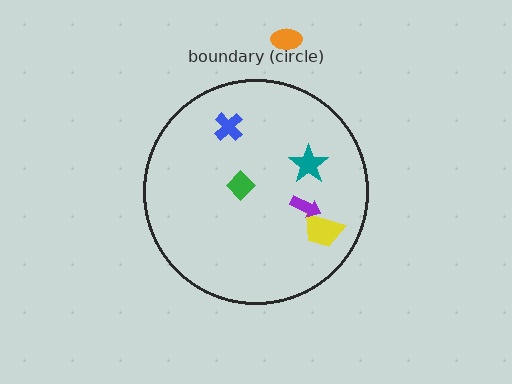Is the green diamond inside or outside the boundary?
Inside.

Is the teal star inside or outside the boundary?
Inside.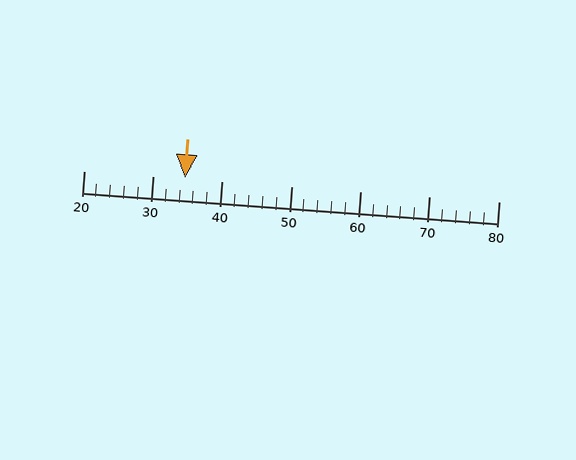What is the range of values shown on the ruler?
The ruler shows values from 20 to 80.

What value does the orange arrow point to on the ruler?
The orange arrow points to approximately 35.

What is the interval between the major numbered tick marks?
The major tick marks are spaced 10 units apart.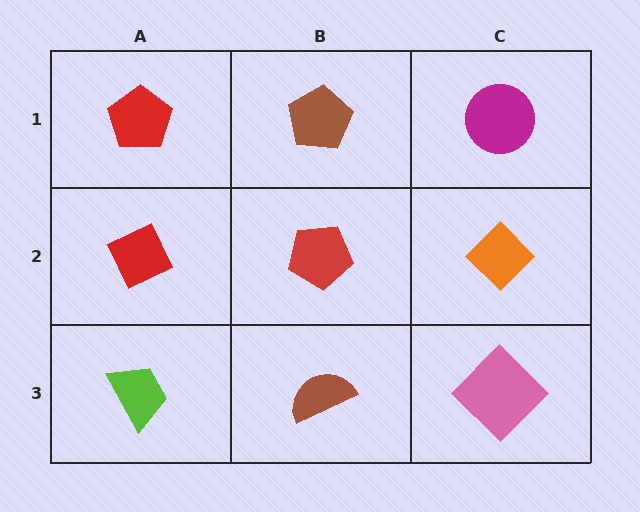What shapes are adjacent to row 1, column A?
A red diamond (row 2, column A), a brown pentagon (row 1, column B).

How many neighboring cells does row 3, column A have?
2.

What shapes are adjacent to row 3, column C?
An orange diamond (row 2, column C), a brown semicircle (row 3, column B).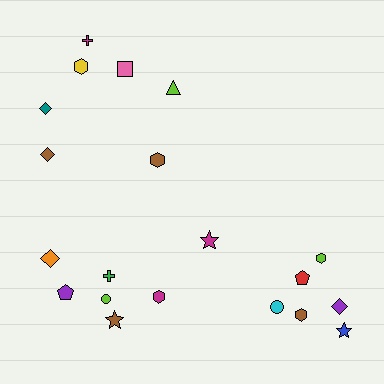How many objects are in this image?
There are 20 objects.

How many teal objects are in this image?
There is 1 teal object.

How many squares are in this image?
There is 1 square.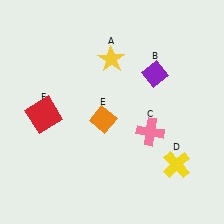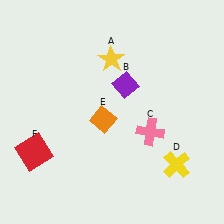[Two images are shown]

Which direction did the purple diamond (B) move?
The purple diamond (B) moved left.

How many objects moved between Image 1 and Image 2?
2 objects moved between the two images.